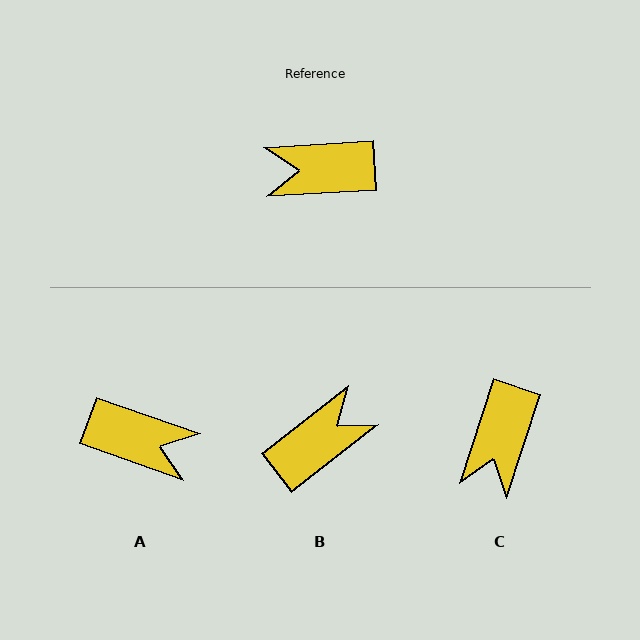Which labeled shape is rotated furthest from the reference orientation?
A, about 157 degrees away.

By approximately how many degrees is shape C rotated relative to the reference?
Approximately 69 degrees counter-clockwise.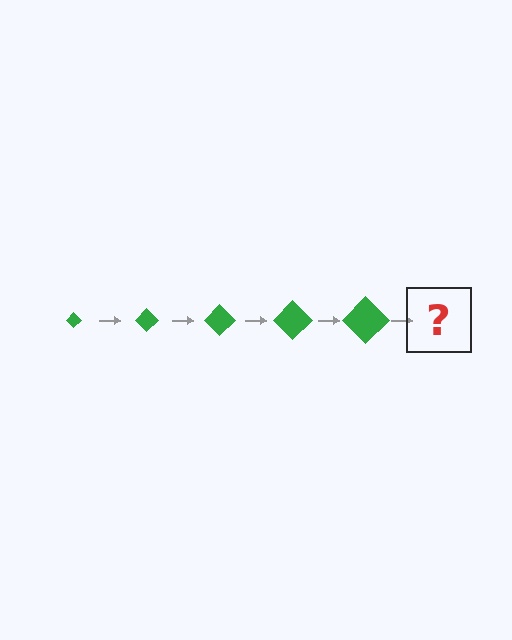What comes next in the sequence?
The next element should be a green diamond, larger than the previous one.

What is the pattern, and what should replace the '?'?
The pattern is that the diamond gets progressively larger each step. The '?' should be a green diamond, larger than the previous one.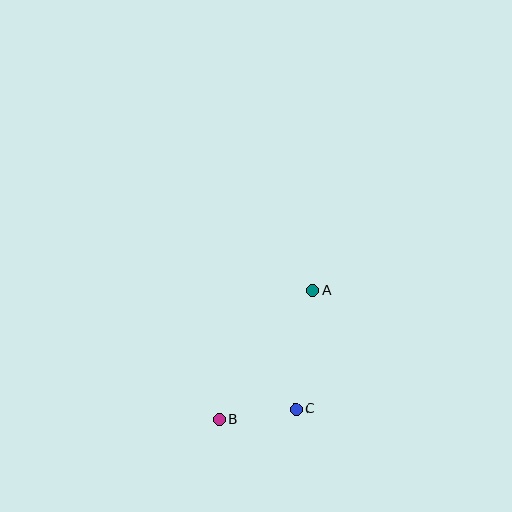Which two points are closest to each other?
Points B and C are closest to each other.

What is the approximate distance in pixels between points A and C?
The distance between A and C is approximately 120 pixels.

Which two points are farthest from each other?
Points A and B are farthest from each other.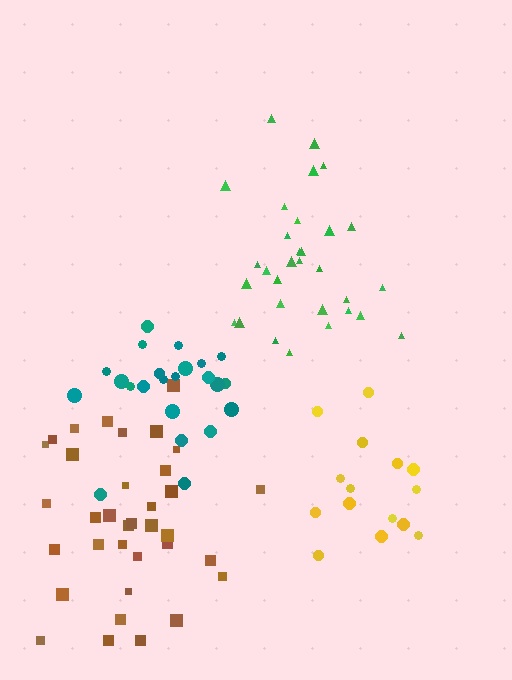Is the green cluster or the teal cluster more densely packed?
Teal.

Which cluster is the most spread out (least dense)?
Yellow.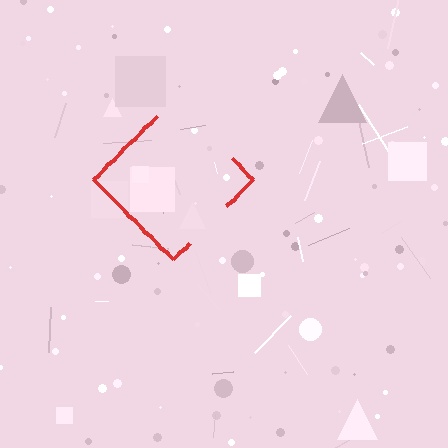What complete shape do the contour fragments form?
The contour fragments form a diamond.